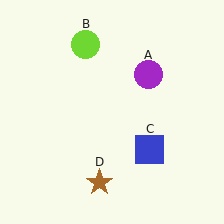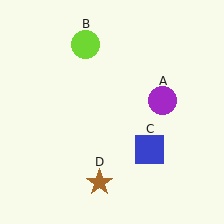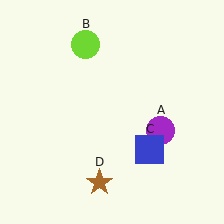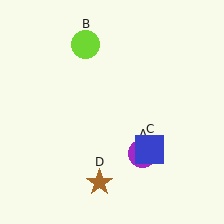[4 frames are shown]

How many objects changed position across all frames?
1 object changed position: purple circle (object A).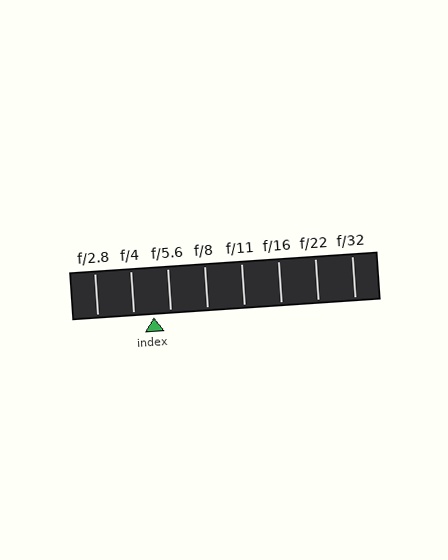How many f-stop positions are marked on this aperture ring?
There are 8 f-stop positions marked.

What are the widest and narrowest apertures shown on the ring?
The widest aperture shown is f/2.8 and the narrowest is f/32.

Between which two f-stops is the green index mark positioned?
The index mark is between f/4 and f/5.6.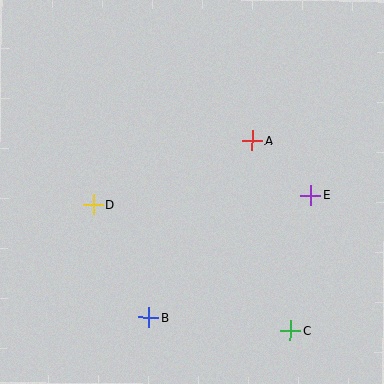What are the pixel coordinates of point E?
Point E is at (311, 195).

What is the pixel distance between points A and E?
The distance between A and E is 80 pixels.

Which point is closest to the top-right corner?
Point A is closest to the top-right corner.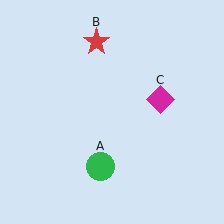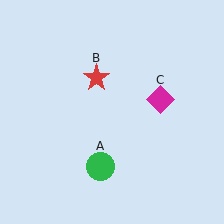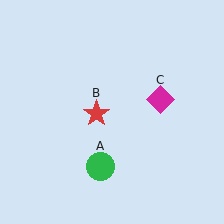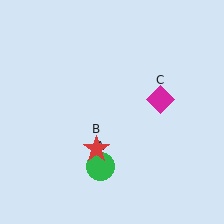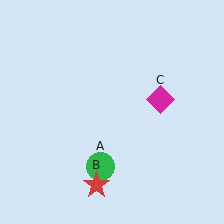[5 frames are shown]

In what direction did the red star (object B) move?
The red star (object B) moved down.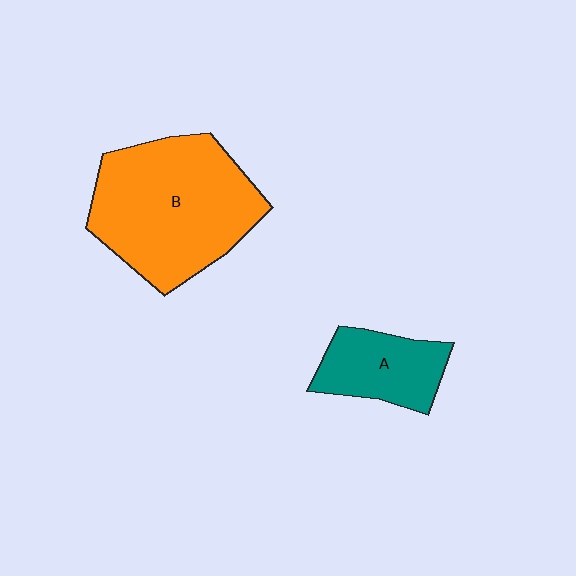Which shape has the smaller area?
Shape A (teal).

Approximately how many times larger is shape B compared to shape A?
Approximately 2.3 times.